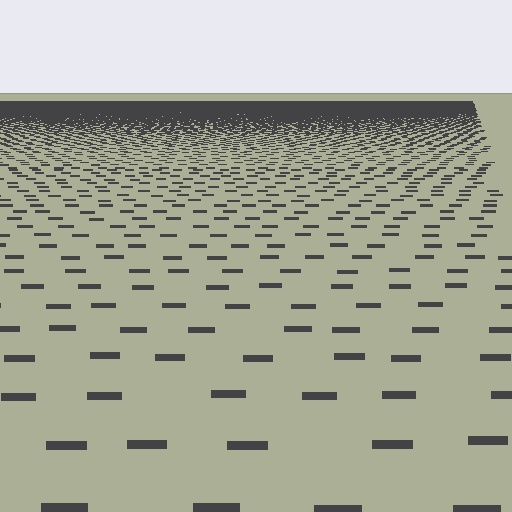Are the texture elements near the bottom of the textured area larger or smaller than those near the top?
Larger. Near the bottom, elements are closer to the viewer and appear at a bigger on-screen size.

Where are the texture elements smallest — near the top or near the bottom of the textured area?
Near the top.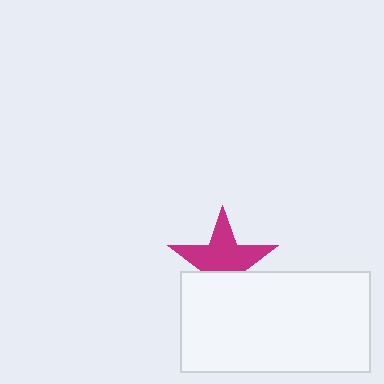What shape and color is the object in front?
The object in front is a white rectangle.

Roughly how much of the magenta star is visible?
About half of it is visible (roughly 64%).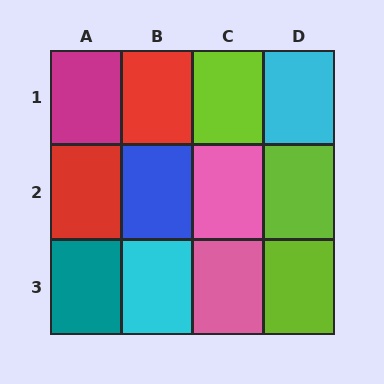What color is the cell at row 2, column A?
Red.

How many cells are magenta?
1 cell is magenta.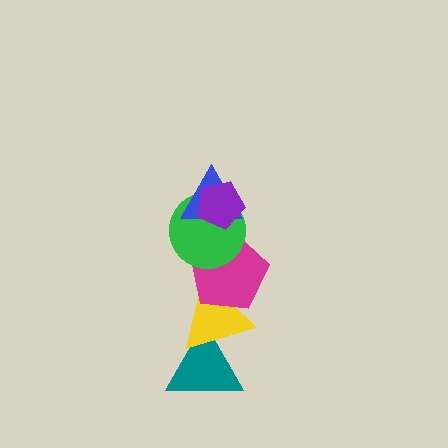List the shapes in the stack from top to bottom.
From top to bottom: the purple pentagon, the blue triangle, the green circle, the magenta pentagon, the yellow triangle, the teal triangle.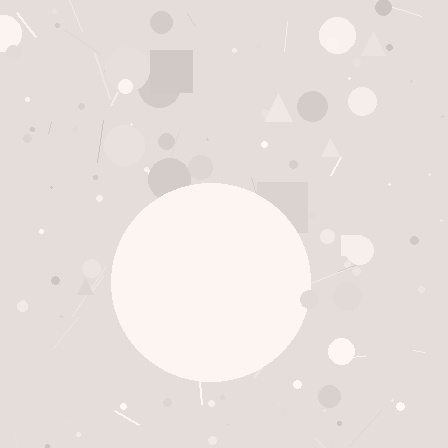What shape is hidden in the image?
A circle is hidden in the image.